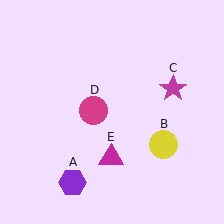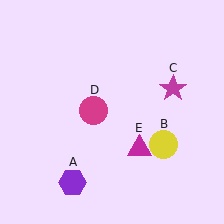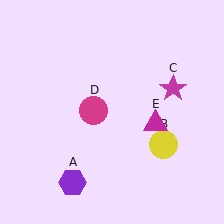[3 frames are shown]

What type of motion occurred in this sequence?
The magenta triangle (object E) rotated counterclockwise around the center of the scene.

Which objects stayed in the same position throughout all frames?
Purple hexagon (object A) and yellow circle (object B) and magenta star (object C) and magenta circle (object D) remained stationary.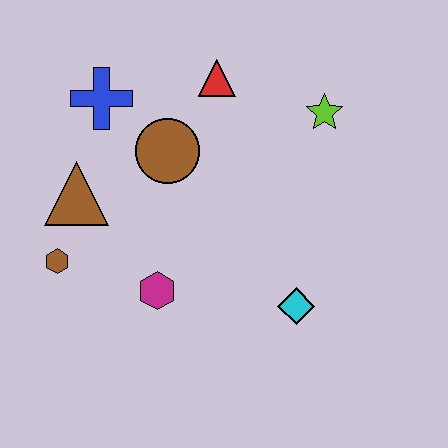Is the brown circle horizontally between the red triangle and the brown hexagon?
Yes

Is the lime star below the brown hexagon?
No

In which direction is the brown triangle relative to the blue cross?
The brown triangle is below the blue cross.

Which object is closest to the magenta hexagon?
The brown hexagon is closest to the magenta hexagon.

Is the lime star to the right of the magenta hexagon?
Yes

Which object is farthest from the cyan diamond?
The blue cross is farthest from the cyan diamond.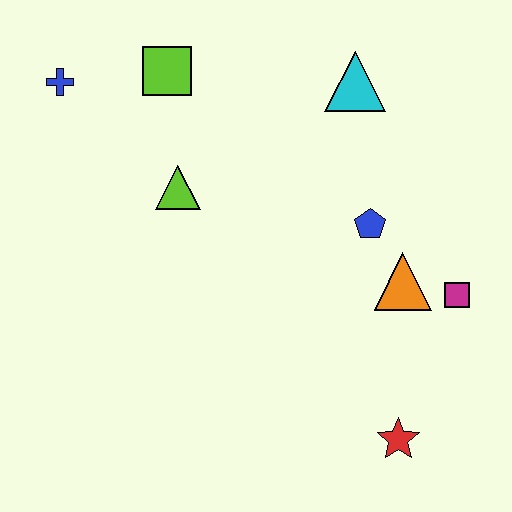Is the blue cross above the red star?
Yes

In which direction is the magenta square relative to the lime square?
The magenta square is to the right of the lime square.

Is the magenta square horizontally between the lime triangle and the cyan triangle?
No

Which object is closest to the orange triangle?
The magenta square is closest to the orange triangle.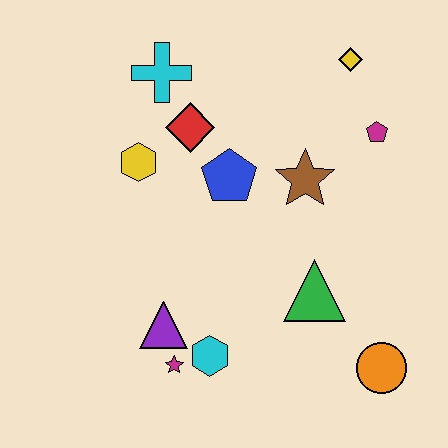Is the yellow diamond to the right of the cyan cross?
Yes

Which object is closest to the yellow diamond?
The magenta pentagon is closest to the yellow diamond.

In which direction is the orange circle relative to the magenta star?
The orange circle is to the right of the magenta star.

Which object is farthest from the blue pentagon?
The orange circle is farthest from the blue pentagon.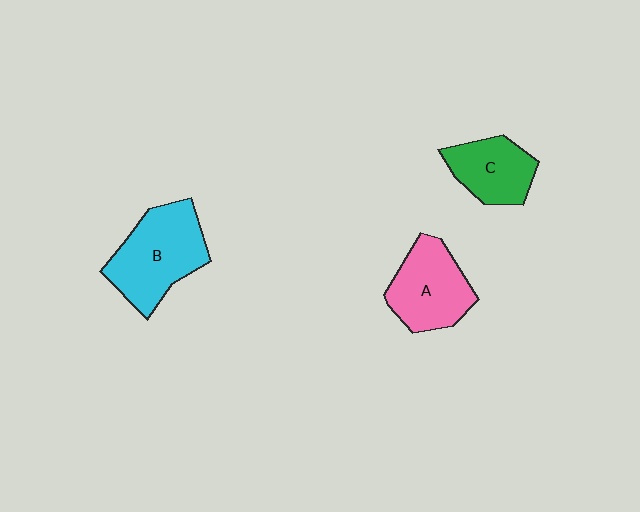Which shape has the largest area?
Shape B (cyan).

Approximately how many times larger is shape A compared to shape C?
Approximately 1.3 times.